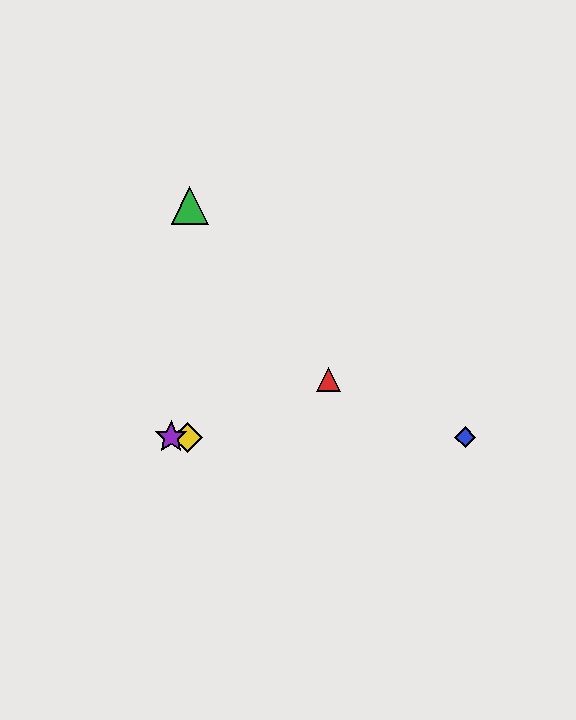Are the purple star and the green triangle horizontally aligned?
No, the purple star is at y≈437 and the green triangle is at y≈205.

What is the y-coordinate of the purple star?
The purple star is at y≈437.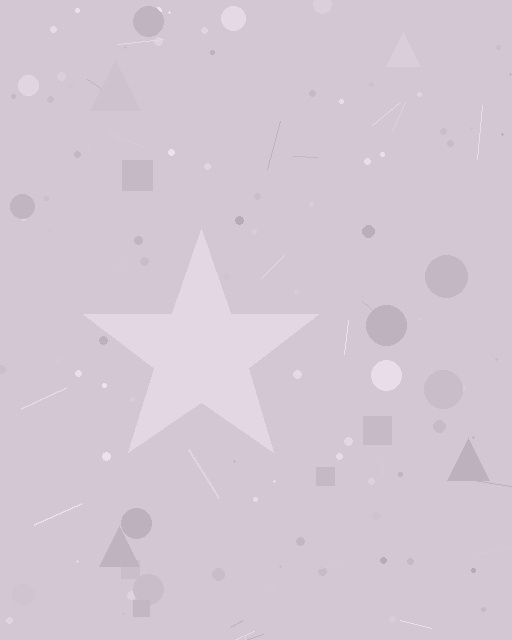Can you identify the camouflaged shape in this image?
The camouflaged shape is a star.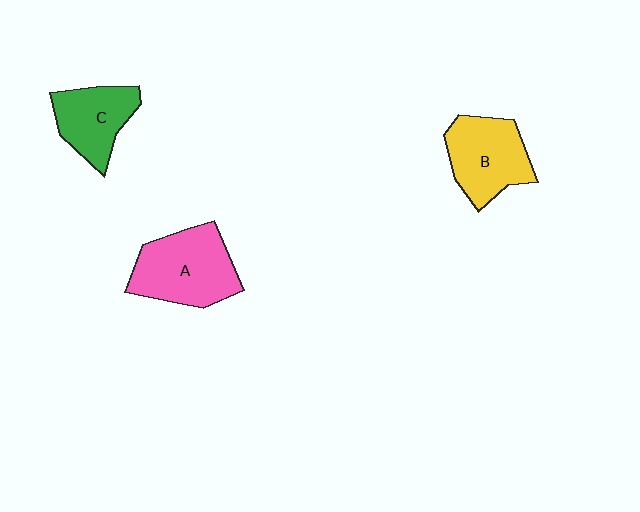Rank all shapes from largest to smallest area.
From largest to smallest: A (pink), B (yellow), C (green).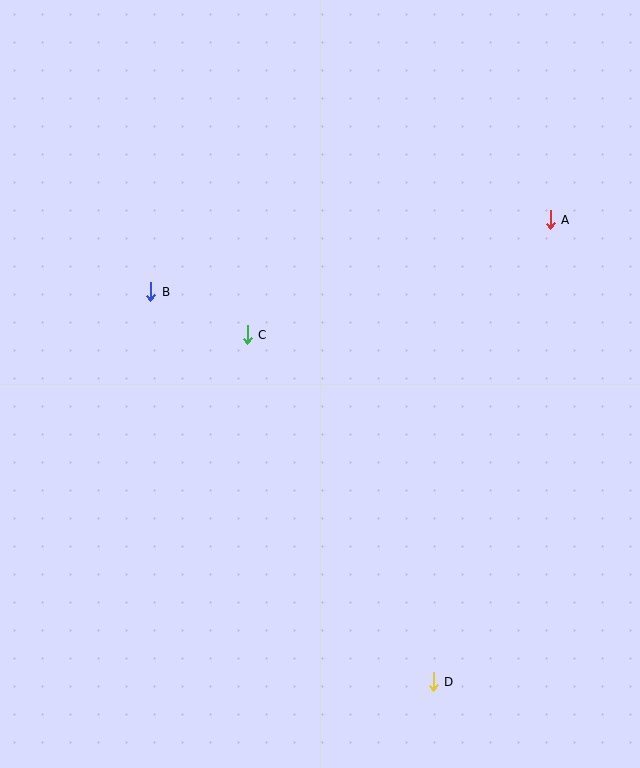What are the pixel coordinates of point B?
Point B is at (151, 292).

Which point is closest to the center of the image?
Point C at (247, 335) is closest to the center.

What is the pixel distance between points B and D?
The distance between B and D is 482 pixels.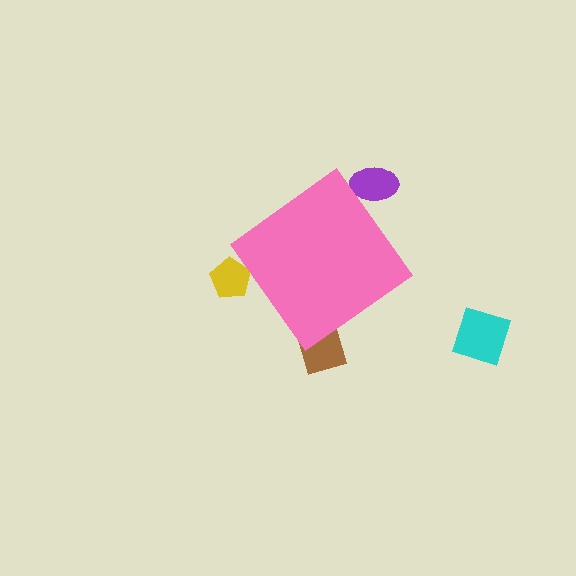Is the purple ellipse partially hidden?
Yes, the purple ellipse is partially hidden behind the pink diamond.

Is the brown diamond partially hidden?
Yes, the brown diamond is partially hidden behind the pink diamond.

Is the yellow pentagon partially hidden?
Yes, the yellow pentagon is partially hidden behind the pink diamond.